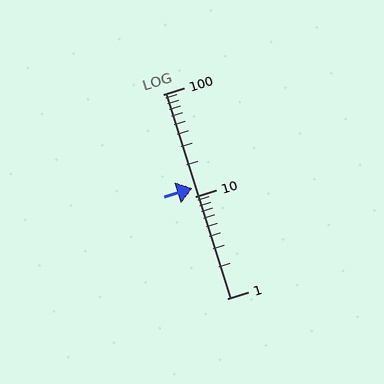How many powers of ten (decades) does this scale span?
The scale spans 2 decades, from 1 to 100.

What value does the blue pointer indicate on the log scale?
The pointer indicates approximately 12.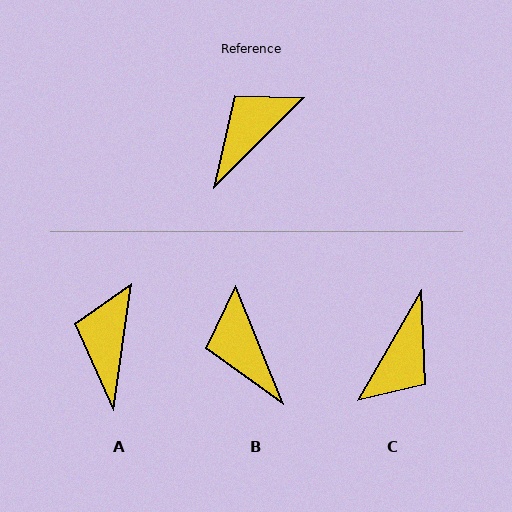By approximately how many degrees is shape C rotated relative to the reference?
Approximately 165 degrees clockwise.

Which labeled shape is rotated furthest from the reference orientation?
C, about 165 degrees away.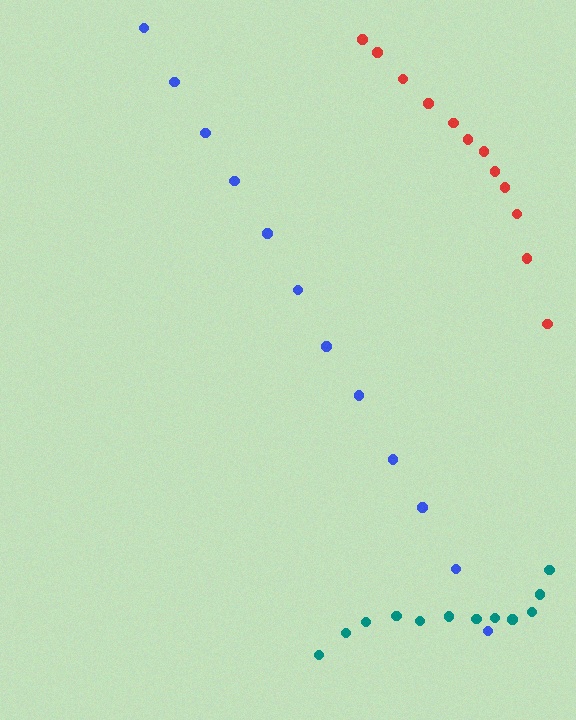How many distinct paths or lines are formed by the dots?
There are 3 distinct paths.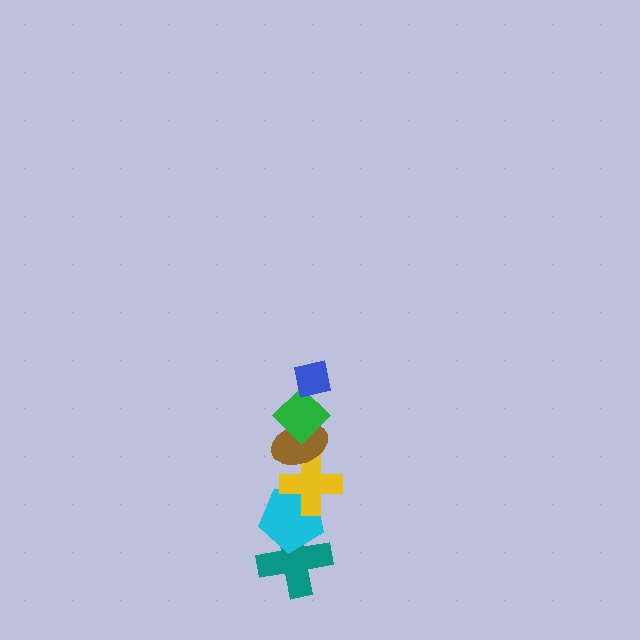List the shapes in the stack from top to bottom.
From top to bottom: the blue square, the green diamond, the brown ellipse, the yellow cross, the cyan pentagon, the teal cross.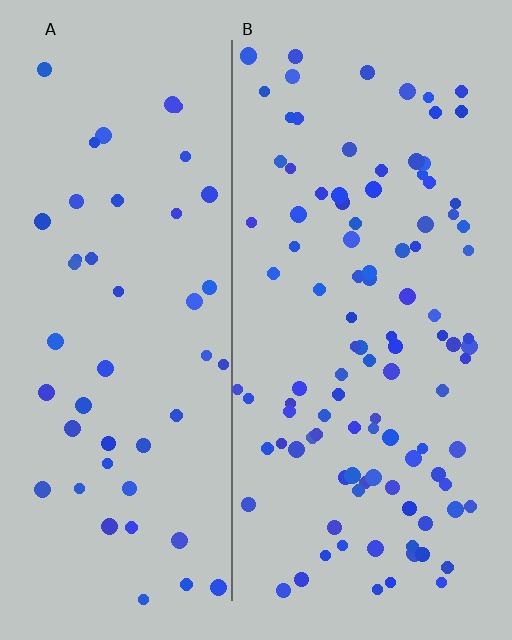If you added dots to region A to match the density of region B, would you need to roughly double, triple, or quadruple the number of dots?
Approximately double.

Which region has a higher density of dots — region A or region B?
B (the right).